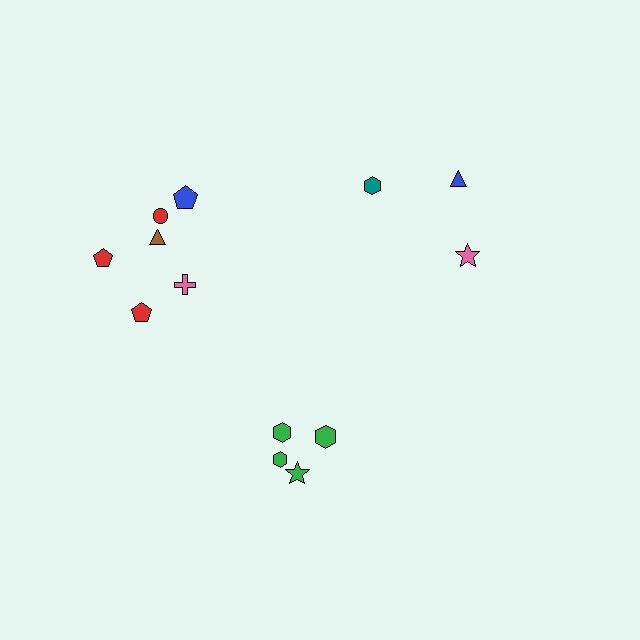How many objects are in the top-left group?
There are 6 objects.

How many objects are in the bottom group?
There are 4 objects.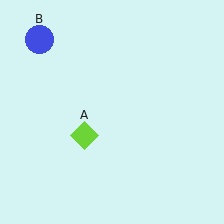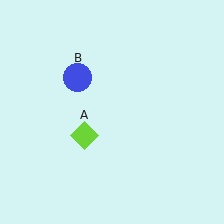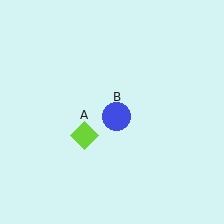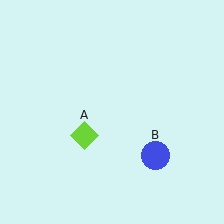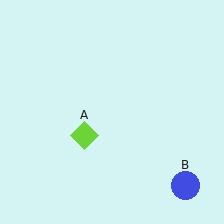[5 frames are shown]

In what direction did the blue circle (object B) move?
The blue circle (object B) moved down and to the right.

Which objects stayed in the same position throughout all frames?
Lime diamond (object A) remained stationary.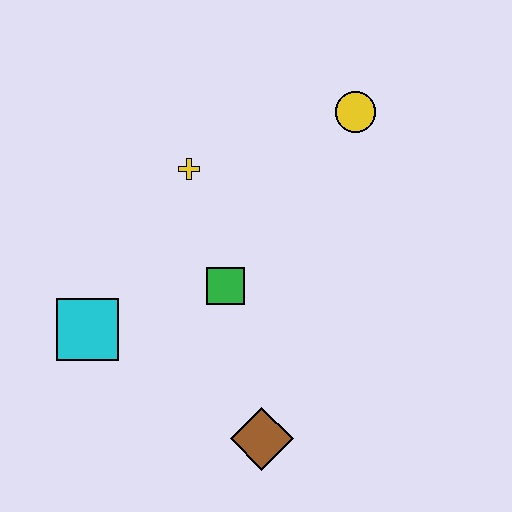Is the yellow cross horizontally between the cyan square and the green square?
Yes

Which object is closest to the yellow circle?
The yellow cross is closest to the yellow circle.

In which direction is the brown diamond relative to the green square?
The brown diamond is below the green square.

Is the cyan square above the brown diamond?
Yes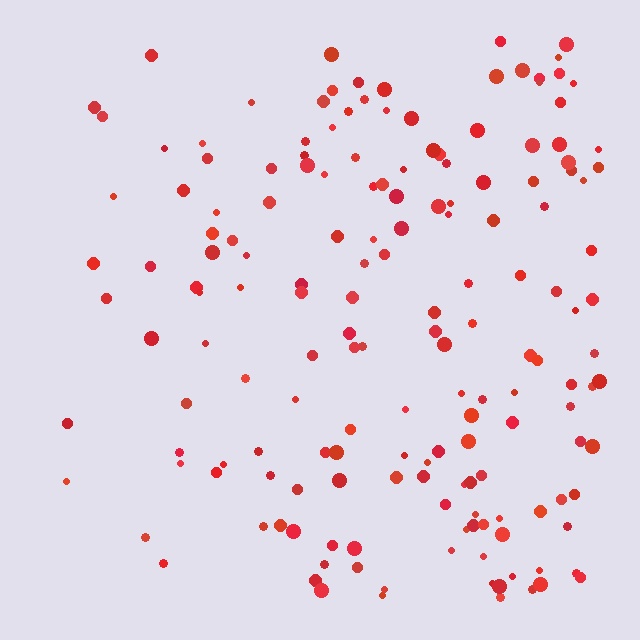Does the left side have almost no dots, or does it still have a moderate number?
Still a moderate number, just noticeably fewer than the right.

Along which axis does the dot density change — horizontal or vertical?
Horizontal.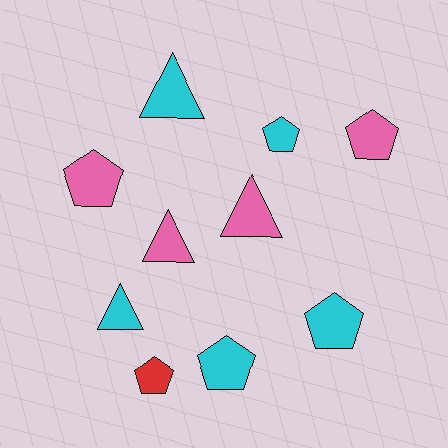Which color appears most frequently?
Cyan, with 5 objects.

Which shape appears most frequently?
Pentagon, with 6 objects.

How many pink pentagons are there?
There are 2 pink pentagons.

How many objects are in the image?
There are 10 objects.